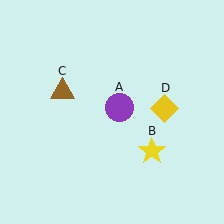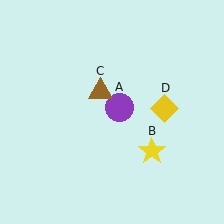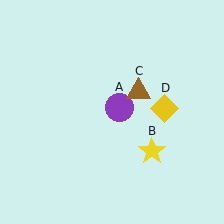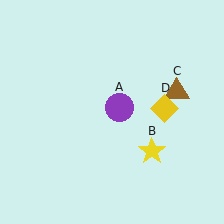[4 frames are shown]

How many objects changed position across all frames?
1 object changed position: brown triangle (object C).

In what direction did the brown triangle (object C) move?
The brown triangle (object C) moved right.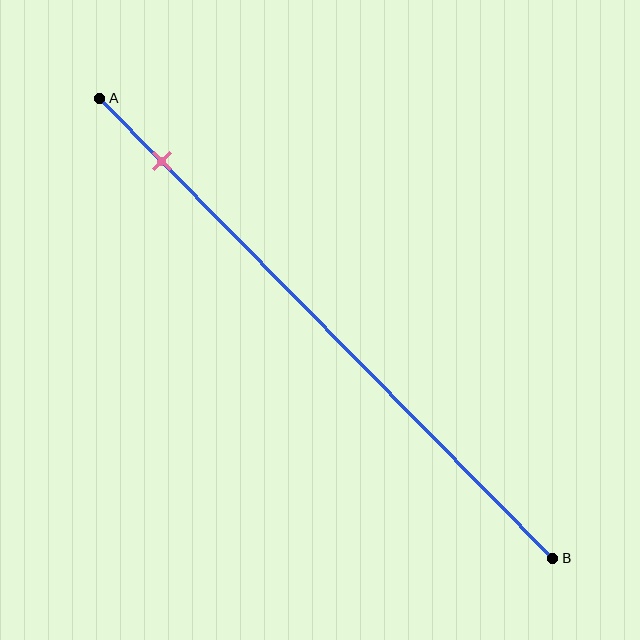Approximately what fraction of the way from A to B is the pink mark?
The pink mark is approximately 15% of the way from A to B.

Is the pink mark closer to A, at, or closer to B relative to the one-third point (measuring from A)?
The pink mark is closer to point A than the one-third point of segment AB.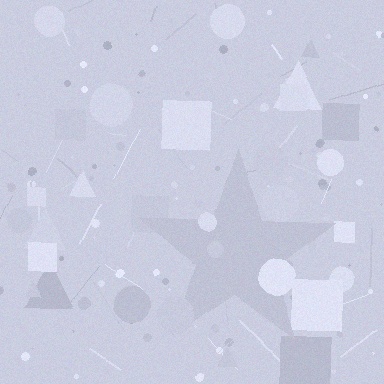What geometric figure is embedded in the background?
A star is embedded in the background.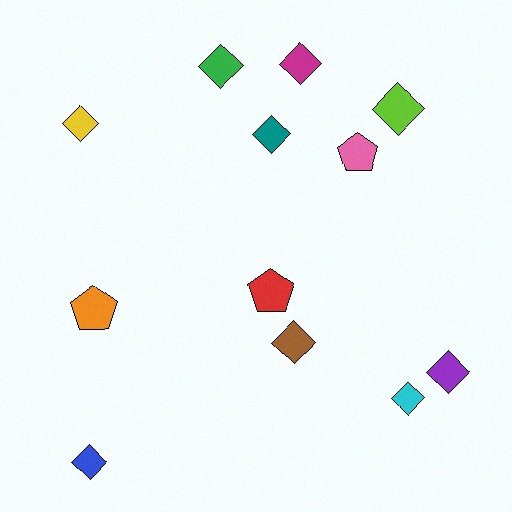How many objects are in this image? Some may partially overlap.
There are 12 objects.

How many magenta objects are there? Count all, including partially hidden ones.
There is 1 magenta object.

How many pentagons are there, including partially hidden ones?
There are 3 pentagons.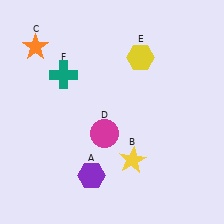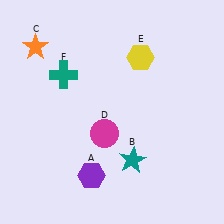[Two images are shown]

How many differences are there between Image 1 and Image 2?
There is 1 difference between the two images.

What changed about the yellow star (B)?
In Image 1, B is yellow. In Image 2, it changed to teal.